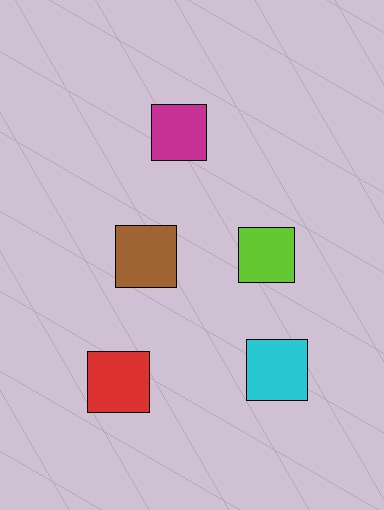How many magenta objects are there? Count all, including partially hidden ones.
There is 1 magenta object.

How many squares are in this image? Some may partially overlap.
There are 5 squares.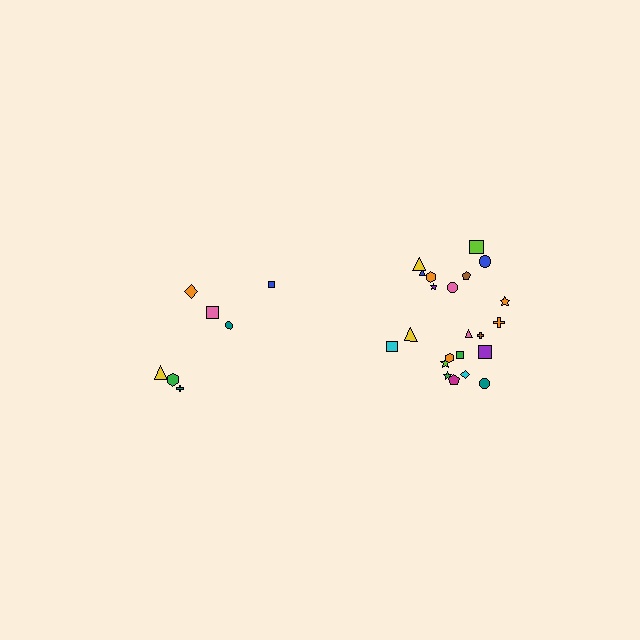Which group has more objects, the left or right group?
The right group.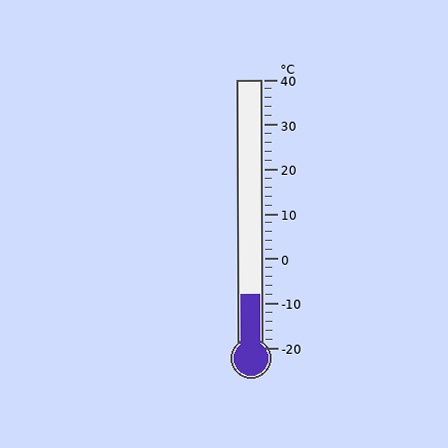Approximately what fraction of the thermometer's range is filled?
The thermometer is filled to approximately 20% of its range.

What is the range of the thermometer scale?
The thermometer scale ranges from -20°C to 40°C.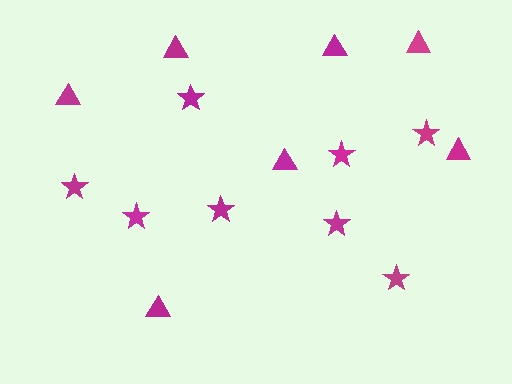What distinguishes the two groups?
There are 2 groups: one group of triangles (7) and one group of stars (8).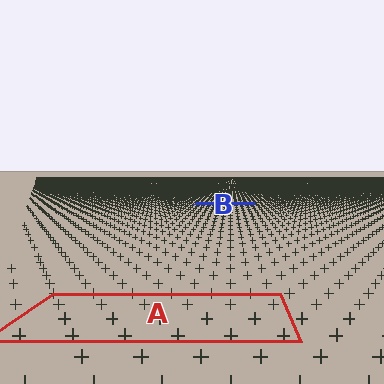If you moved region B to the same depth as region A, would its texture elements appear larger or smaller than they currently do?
They would appear larger. At a closer depth, the same texture elements are projected at a bigger on-screen size.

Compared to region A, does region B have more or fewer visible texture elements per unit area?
Region B has more texture elements per unit area — they are packed more densely because it is farther away.